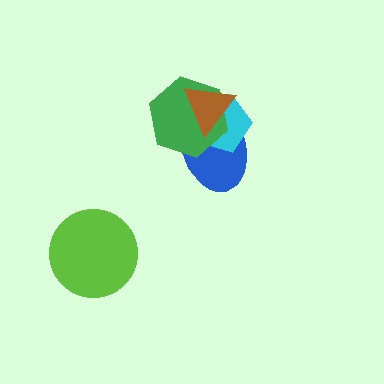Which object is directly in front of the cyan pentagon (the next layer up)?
The green hexagon is directly in front of the cyan pentagon.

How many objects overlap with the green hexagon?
3 objects overlap with the green hexagon.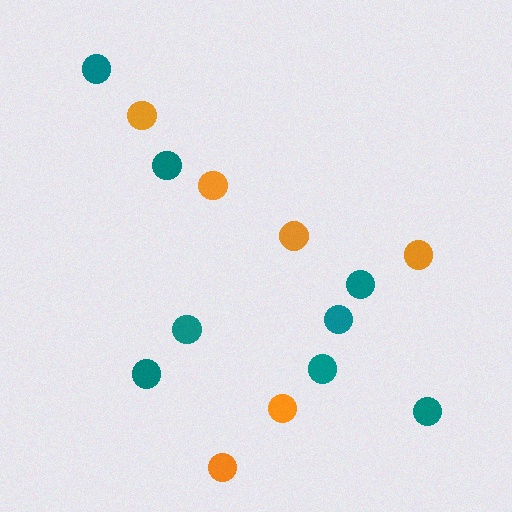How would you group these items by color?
There are 2 groups: one group of orange circles (6) and one group of teal circles (8).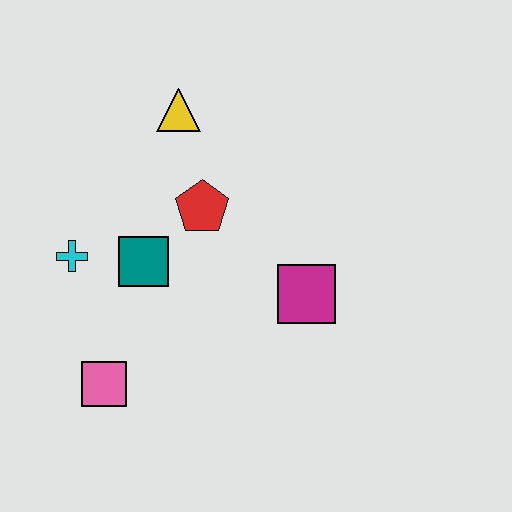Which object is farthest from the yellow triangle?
The pink square is farthest from the yellow triangle.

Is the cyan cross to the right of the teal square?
No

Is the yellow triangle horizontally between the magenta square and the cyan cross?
Yes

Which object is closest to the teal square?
The cyan cross is closest to the teal square.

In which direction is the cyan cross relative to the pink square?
The cyan cross is above the pink square.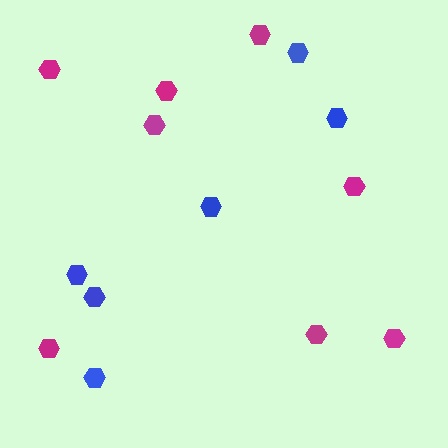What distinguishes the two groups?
There are 2 groups: one group of magenta hexagons (8) and one group of blue hexagons (6).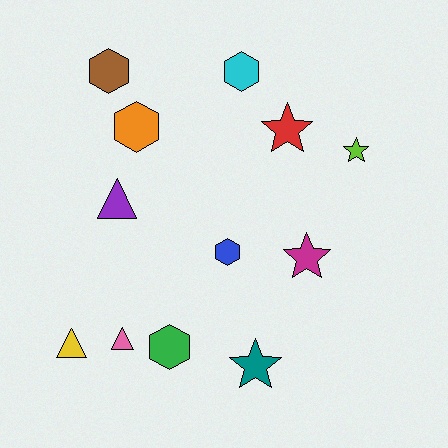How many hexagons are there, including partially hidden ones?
There are 5 hexagons.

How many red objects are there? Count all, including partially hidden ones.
There is 1 red object.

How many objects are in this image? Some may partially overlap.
There are 12 objects.